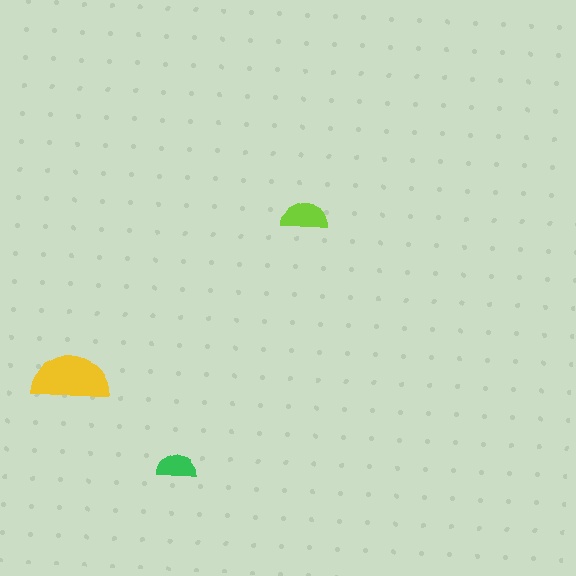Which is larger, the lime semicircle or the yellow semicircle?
The yellow one.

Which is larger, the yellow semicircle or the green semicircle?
The yellow one.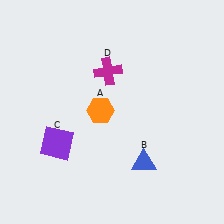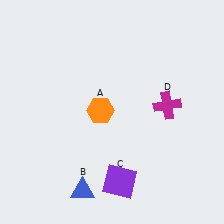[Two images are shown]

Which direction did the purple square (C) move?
The purple square (C) moved right.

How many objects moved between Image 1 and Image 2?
3 objects moved between the two images.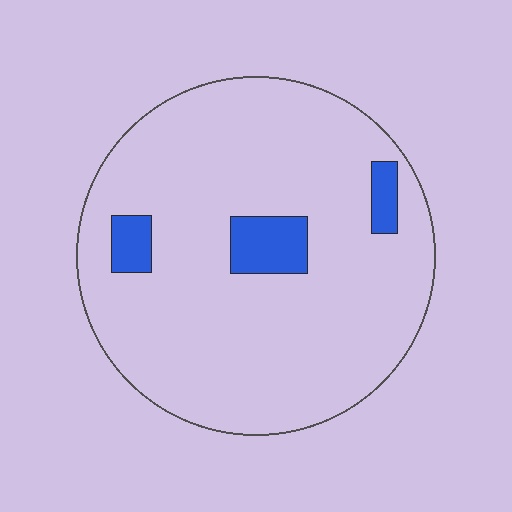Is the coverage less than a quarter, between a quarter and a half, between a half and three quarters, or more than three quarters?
Less than a quarter.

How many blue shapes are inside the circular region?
3.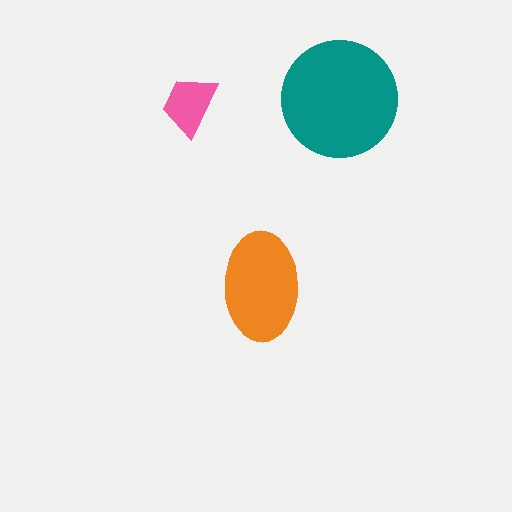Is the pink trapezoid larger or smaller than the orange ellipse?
Smaller.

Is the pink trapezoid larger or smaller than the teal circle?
Smaller.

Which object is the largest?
The teal circle.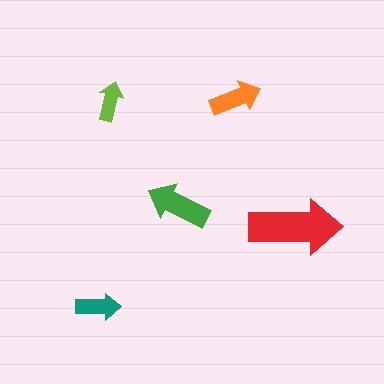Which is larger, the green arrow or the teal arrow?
The green one.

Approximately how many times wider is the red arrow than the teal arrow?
About 2 times wider.